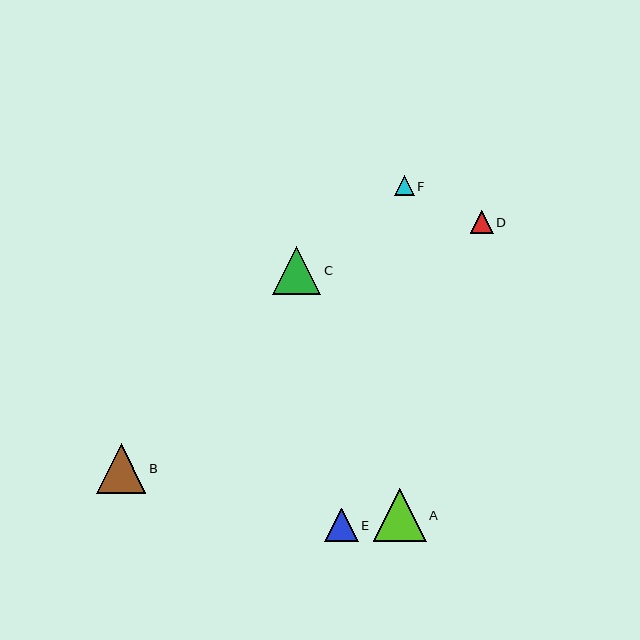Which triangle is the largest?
Triangle A is the largest with a size of approximately 53 pixels.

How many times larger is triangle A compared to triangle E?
Triangle A is approximately 1.6 times the size of triangle E.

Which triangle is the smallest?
Triangle F is the smallest with a size of approximately 19 pixels.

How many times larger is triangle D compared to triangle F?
Triangle D is approximately 1.2 times the size of triangle F.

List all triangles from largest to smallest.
From largest to smallest: A, B, C, E, D, F.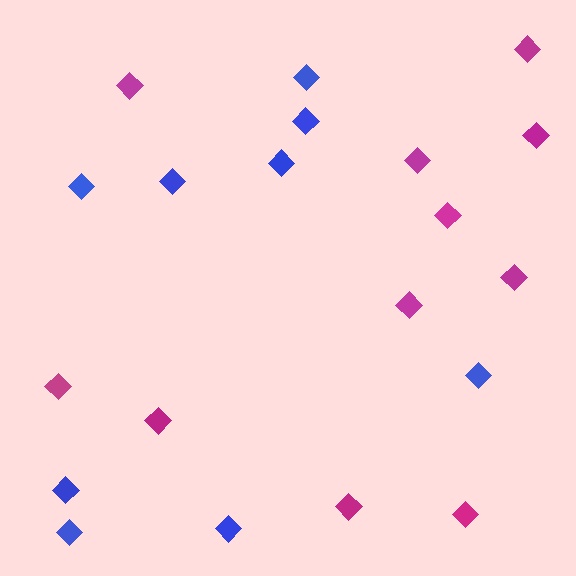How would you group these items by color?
There are 2 groups: one group of blue diamonds (9) and one group of magenta diamonds (11).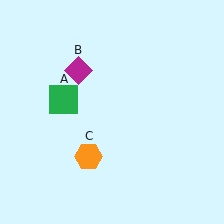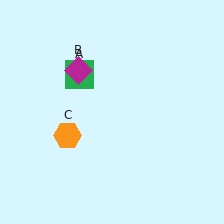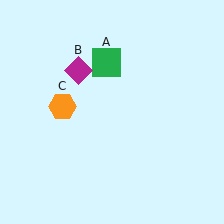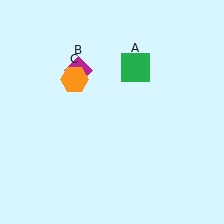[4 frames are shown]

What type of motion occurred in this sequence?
The green square (object A), orange hexagon (object C) rotated clockwise around the center of the scene.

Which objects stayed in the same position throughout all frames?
Magenta diamond (object B) remained stationary.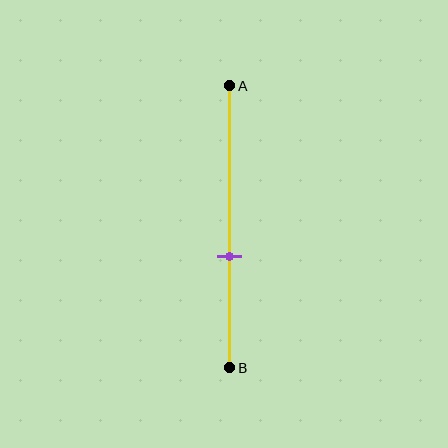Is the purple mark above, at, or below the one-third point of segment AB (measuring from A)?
The purple mark is below the one-third point of segment AB.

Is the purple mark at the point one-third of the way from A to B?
No, the mark is at about 60% from A, not at the 33% one-third point.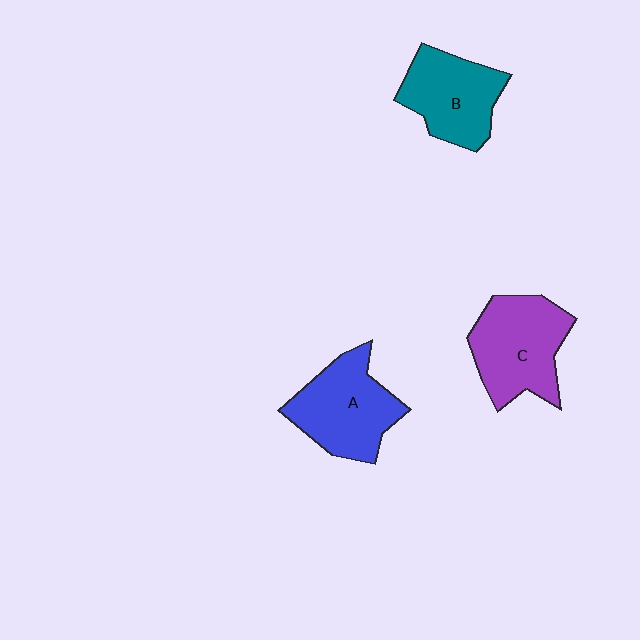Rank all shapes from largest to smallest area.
From largest to smallest: C (purple), A (blue), B (teal).